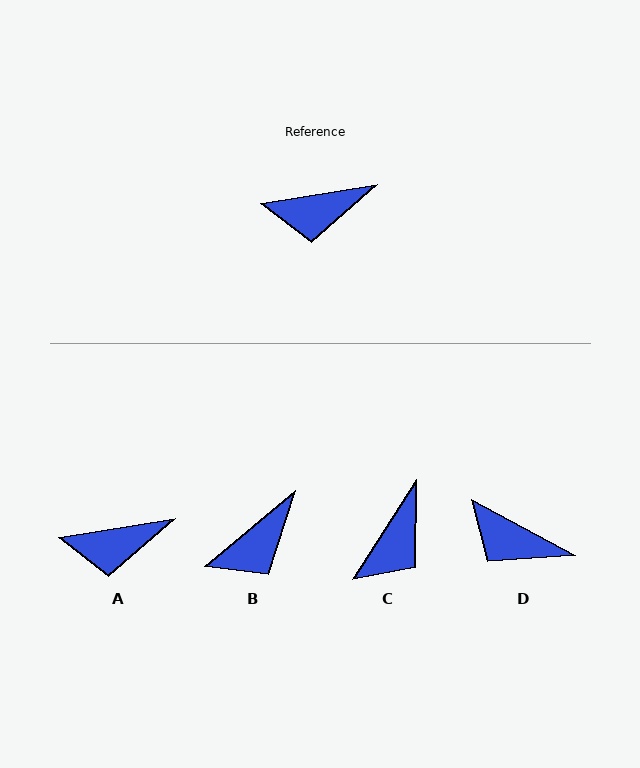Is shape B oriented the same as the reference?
No, it is off by about 31 degrees.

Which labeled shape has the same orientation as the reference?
A.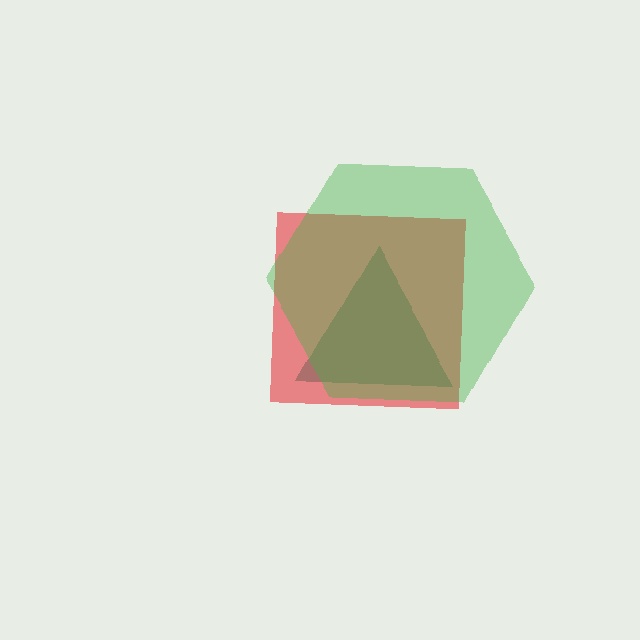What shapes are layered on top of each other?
The layered shapes are: a teal triangle, a red square, a green hexagon.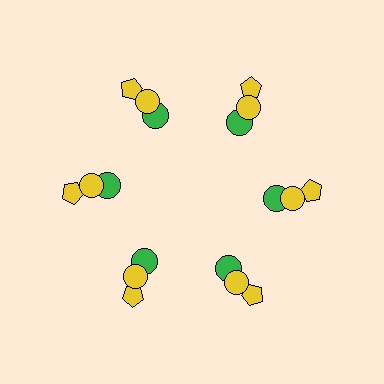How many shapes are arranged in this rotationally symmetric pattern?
There are 18 shapes, arranged in 6 groups of 3.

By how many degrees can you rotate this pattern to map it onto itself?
The pattern maps onto itself every 60 degrees of rotation.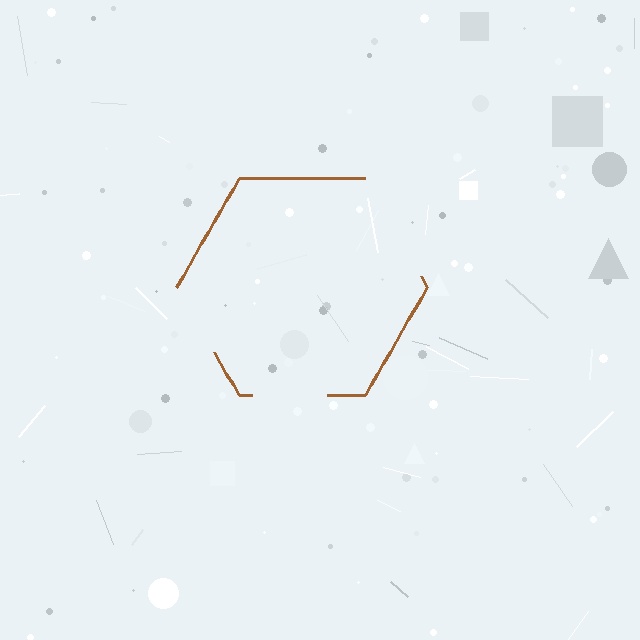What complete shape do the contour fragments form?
The contour fragments form a hexagon.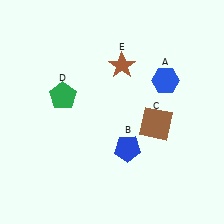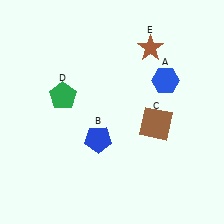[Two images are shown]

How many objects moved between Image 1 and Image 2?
2 objects moved between the two images.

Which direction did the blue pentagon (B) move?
The blue pentagon (B) moved left.